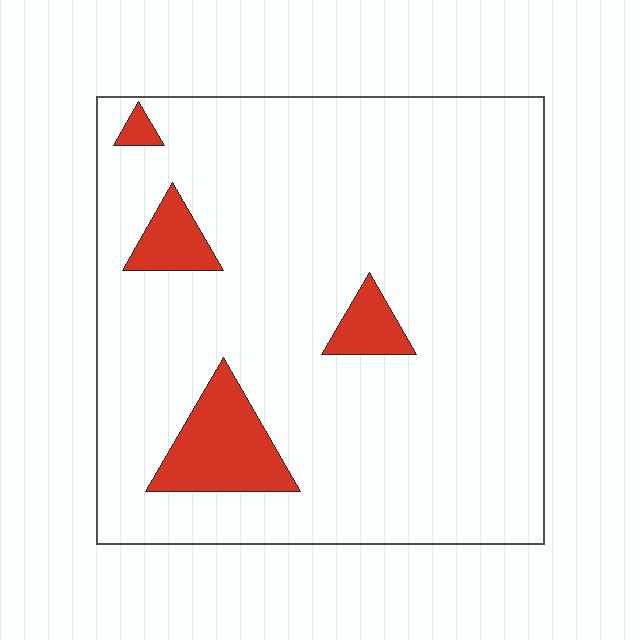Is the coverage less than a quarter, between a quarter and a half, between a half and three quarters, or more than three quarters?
Less than a quarter.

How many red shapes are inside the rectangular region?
4.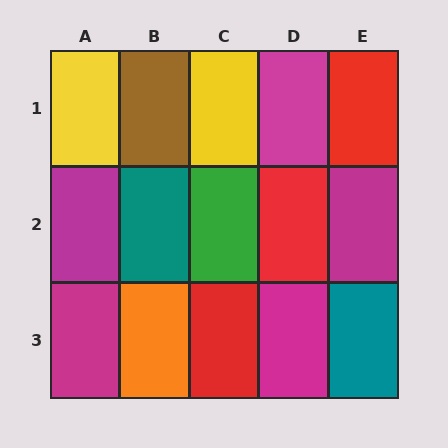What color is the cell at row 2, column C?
Green.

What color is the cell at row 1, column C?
Yellow.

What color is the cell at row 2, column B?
Teal.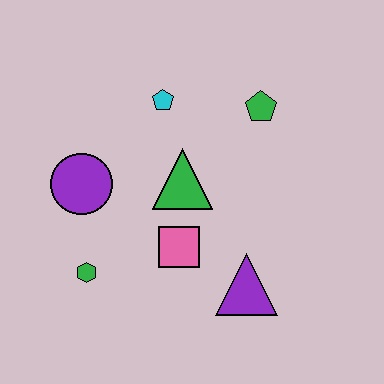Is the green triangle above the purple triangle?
Yes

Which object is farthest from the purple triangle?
The cyan pentagon is farthest from the purple triangle.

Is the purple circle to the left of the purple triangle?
Yes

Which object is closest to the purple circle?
The green hexagon is closest to the purple circle.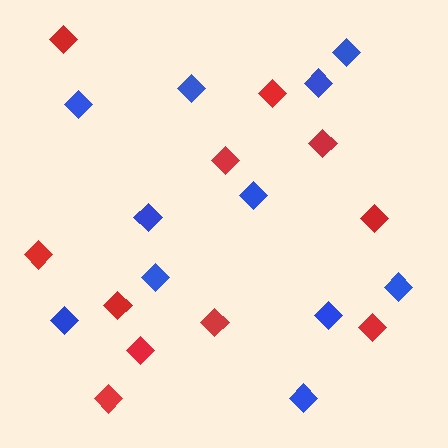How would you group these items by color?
There are 2 groups: one group of blue diamonds (11) and one group of red diamonds (11).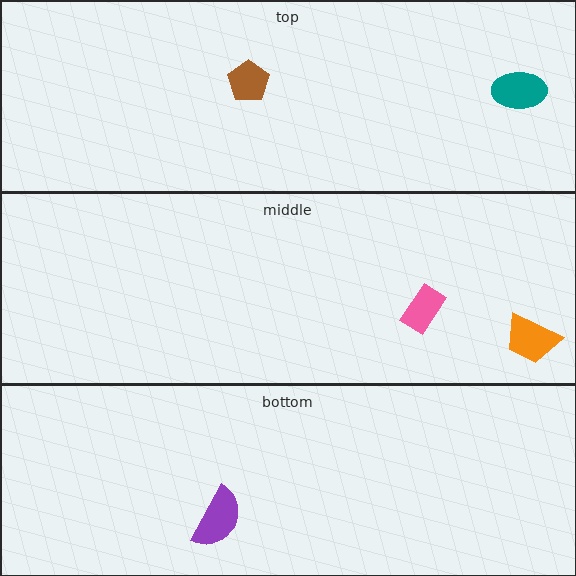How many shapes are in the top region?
2.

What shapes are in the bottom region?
The purple semicircle.